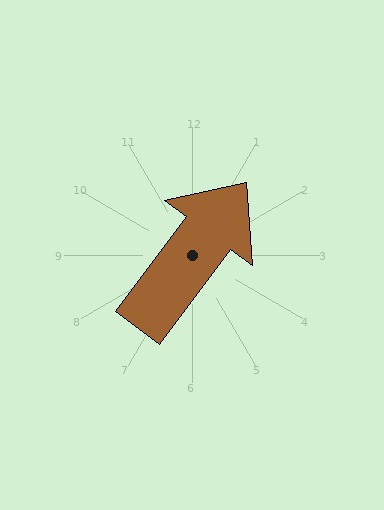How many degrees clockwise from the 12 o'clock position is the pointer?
Approximately 37 degrees.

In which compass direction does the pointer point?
Northeast.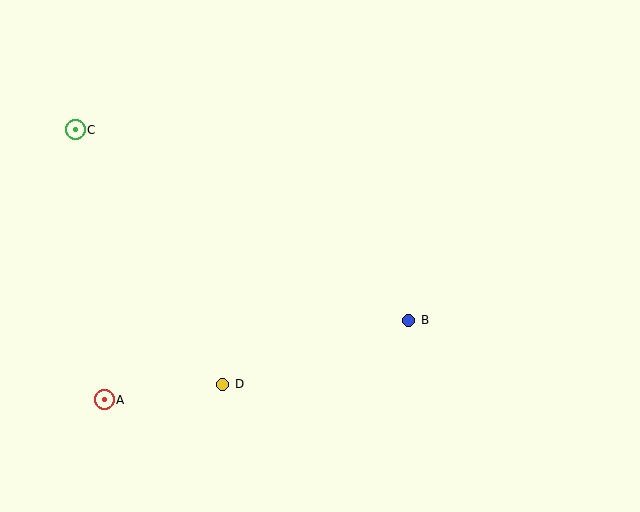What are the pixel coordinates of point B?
Point B is at (409, 320).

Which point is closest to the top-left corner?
Point C is closest to the top-left corner.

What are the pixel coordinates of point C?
Point C is at (75, 130).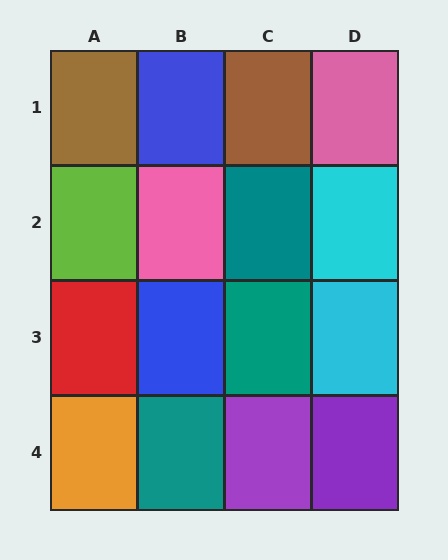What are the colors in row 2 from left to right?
Lime, pink, teal, cyan.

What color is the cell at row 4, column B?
Teal.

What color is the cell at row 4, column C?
Purple.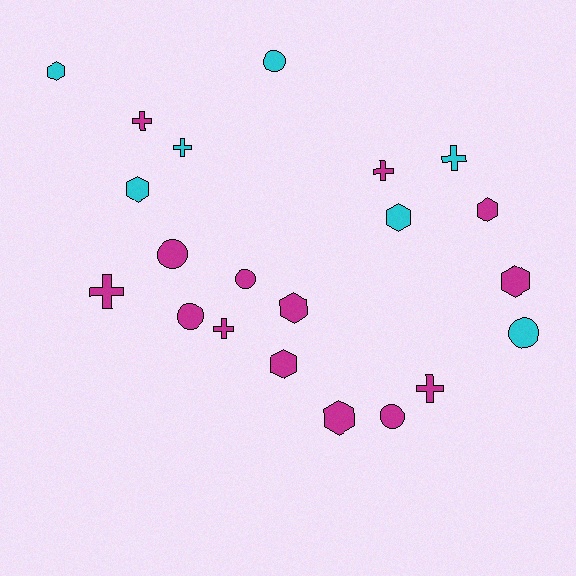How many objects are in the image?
There are 21 objects.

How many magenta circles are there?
There are 4 magenta circles.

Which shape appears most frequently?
Hexagon, with 8 objects.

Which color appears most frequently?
Magenta, with 14 objects.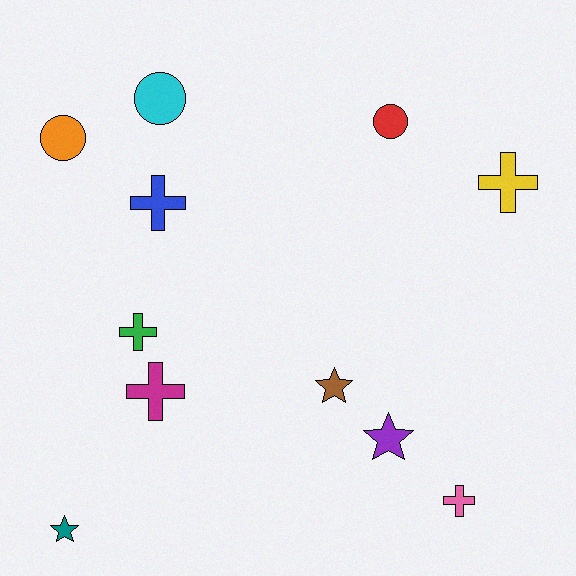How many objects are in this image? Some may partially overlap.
There are 11 objects.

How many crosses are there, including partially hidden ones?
There are 5 crosses.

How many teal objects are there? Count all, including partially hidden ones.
There is 1 teal object.